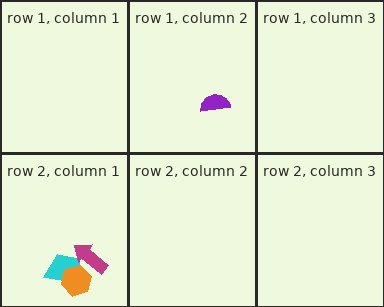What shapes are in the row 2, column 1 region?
The cyan trapezoid, the orange hexagon, the magenta arrow.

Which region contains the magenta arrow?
The row 2, column 1 region.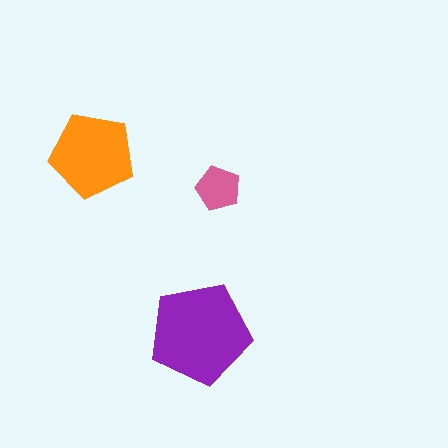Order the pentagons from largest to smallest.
the purple one, the orange one, the pink one.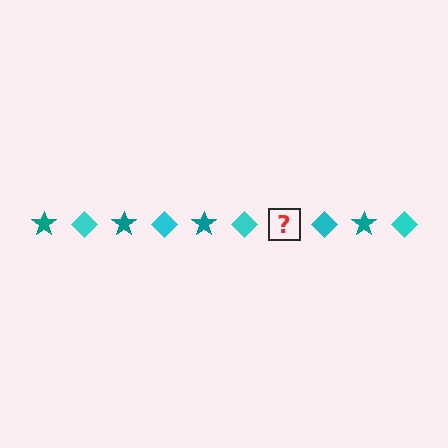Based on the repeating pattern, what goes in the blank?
The blank should be a teal star.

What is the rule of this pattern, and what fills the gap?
The rule is that the pattern alternates between teal star and cyan diamond. The gap should be filled with a teal star.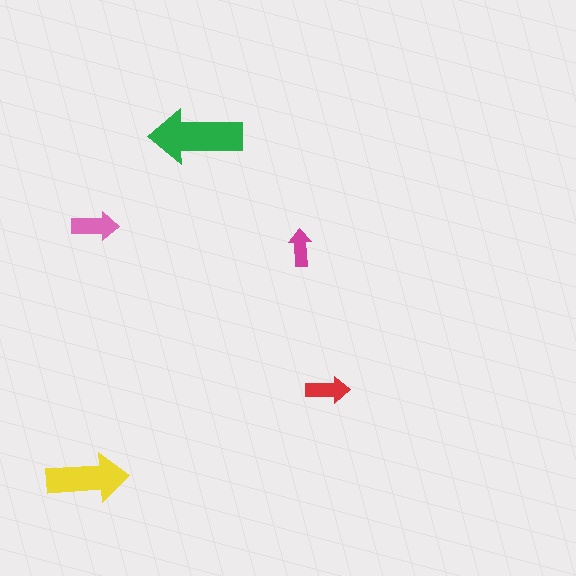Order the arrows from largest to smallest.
the green one, the yellow one, the pink one, the red one, the magenta one.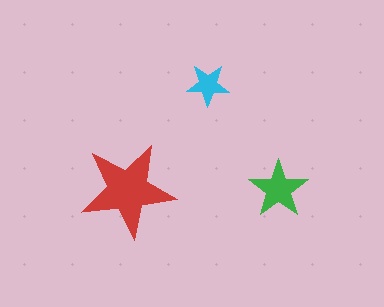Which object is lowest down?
The red star is bottommost.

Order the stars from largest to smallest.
the red one, the green one, the cyan one.